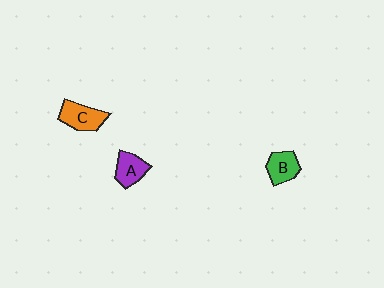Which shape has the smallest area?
Shape B (green).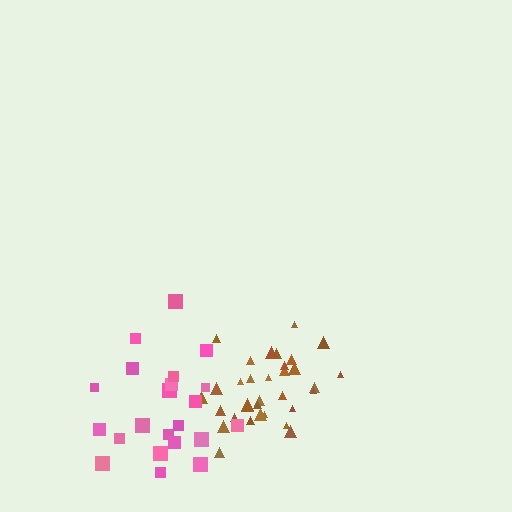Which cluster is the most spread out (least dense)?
Pink.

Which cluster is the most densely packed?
Brown.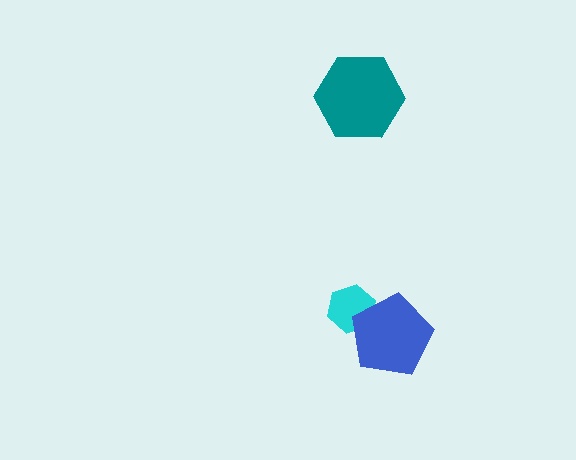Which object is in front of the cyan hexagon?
The blue pentagon is in front of the cyan hexagon.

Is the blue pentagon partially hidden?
No, no other shape covers it.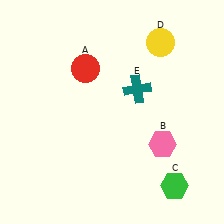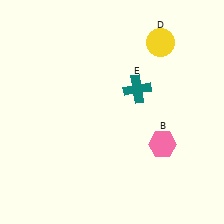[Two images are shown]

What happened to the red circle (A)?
The red circle (A) was removed in Image 2. It was in the top-left area of Image 1.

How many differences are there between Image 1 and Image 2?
There are 2 differences between the two images.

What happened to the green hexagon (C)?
The green hexagon (C) was removed in Image 2. It was in the bottom-right area of Image 1.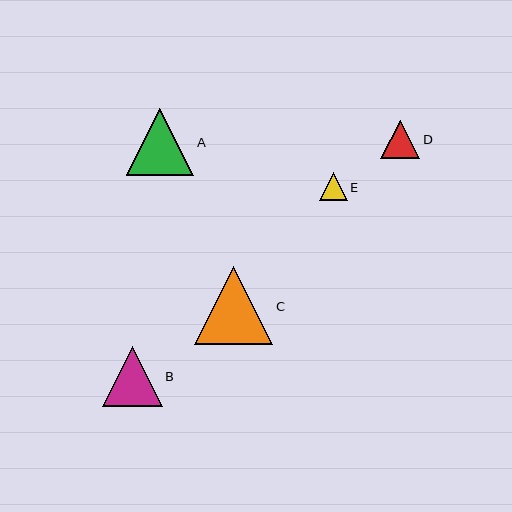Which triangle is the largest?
Triangle C is the largest with a size of approximately 78 pixels.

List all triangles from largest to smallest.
From largest to smallest: C, A, B, D, E.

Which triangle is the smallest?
Triangle E is the smallest with a size of approximately 28 pixels.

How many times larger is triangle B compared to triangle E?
Triangle B is approximately 2.1 times the size of triangle E.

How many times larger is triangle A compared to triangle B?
Triangle A is approximately 1.1 times the size of triangle B.